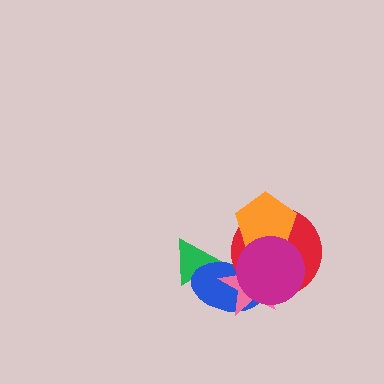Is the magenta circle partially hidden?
No, no other shape covers it.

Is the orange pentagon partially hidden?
Yes, it is partially covered by another shape.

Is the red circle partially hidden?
Yes, it is partially covered by another shape.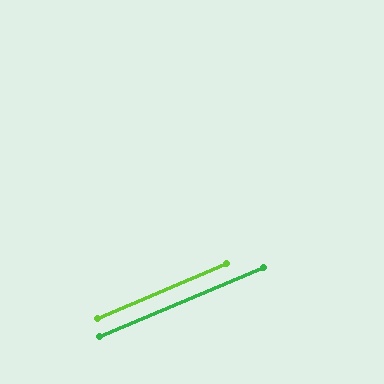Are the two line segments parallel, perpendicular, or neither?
Parallel — their directions differ by only 0.1°.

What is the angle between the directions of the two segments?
Approximately 0 degrees.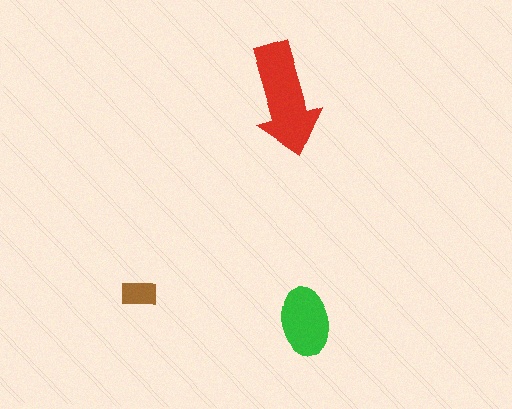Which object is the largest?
The red arrow.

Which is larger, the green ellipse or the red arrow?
The red arrow.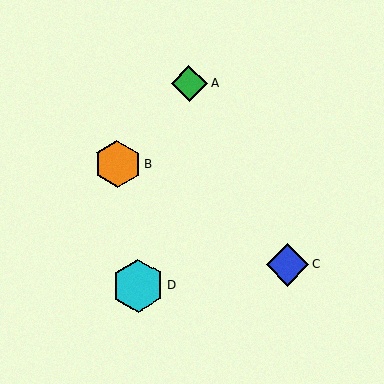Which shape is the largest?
The cyan hexagon (labeled D) is the largest.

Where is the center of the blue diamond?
The center of the blue diamond is at (288, 265).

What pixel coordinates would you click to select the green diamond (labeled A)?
Click at (189, 83) to select the green diamond A.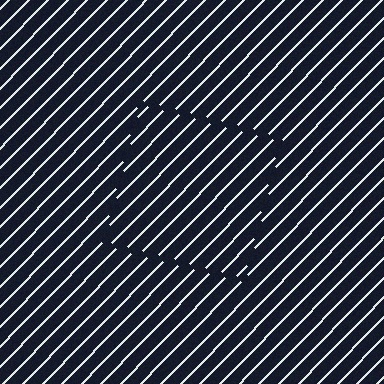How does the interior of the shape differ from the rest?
The interior of the shape contains the same grating, shifted by half a period — the contour is defined by the phase discontinuity where line-ends from the inner and outer gratings abut.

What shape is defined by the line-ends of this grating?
An illusory square. The interior of the shape contains the same grating, shifted by half a period — the contour is defined by the phase discontinuity where line-ends from the inner and outer gratings abut.